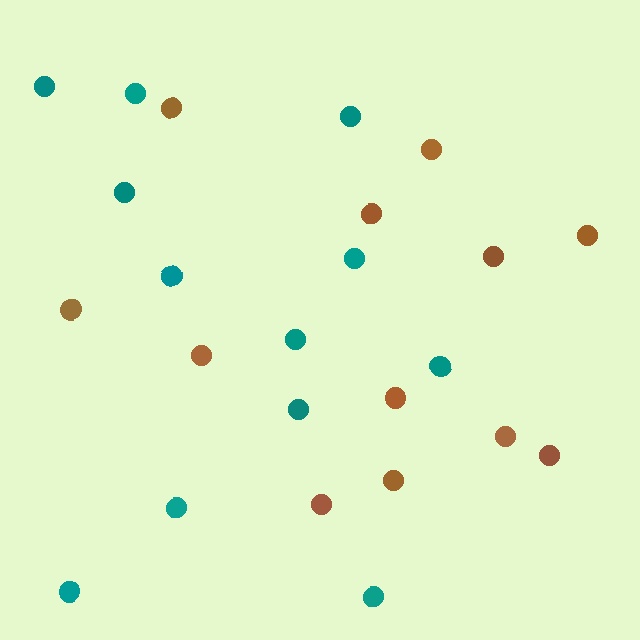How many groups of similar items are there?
There are 2 groups: one group of teal circles (12) and one group of brown circles (12).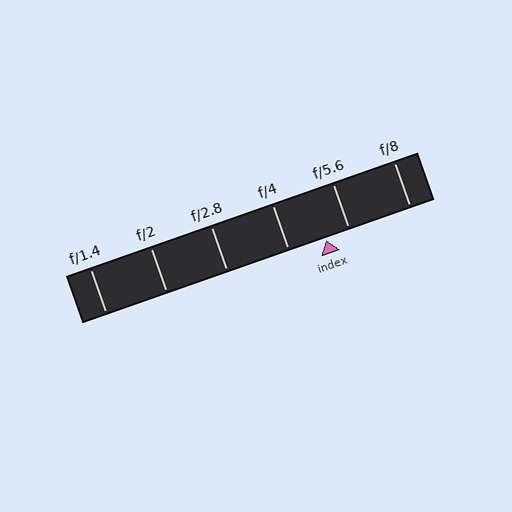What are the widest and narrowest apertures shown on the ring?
The widest aperture shown is f/1.4 and the narrowest is f/8.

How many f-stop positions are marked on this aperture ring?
There are 6 f-stop positions marked.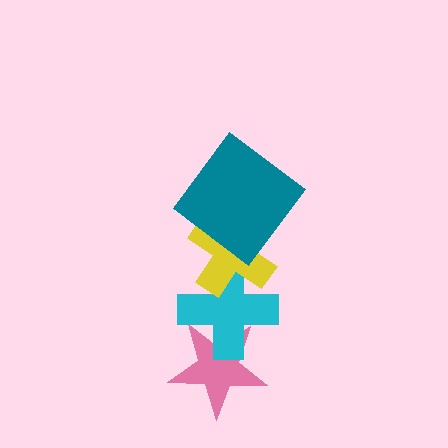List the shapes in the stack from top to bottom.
From top to bottom: the teal diamond, the yellow cross, the cyan cross, the pink star.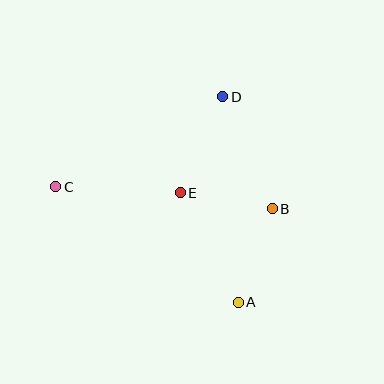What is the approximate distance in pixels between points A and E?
The distance between A and E is approximately 124 pixels.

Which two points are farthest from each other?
Points B and C are farthest from each other.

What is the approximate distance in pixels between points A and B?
The distance between A and B is approximately 100 pixels.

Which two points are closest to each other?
Points B and E are closest to each other.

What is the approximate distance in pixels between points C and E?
The distance between C and E is approximately 125 pixels.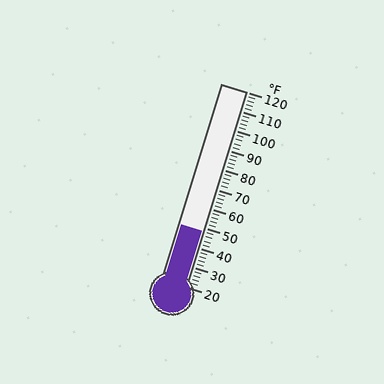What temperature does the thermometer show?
The thermometer shows approximately 48°F.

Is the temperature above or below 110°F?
The temperature is below 110°F.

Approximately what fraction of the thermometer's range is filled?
The thermometer is filled to approximately 30% of its range.